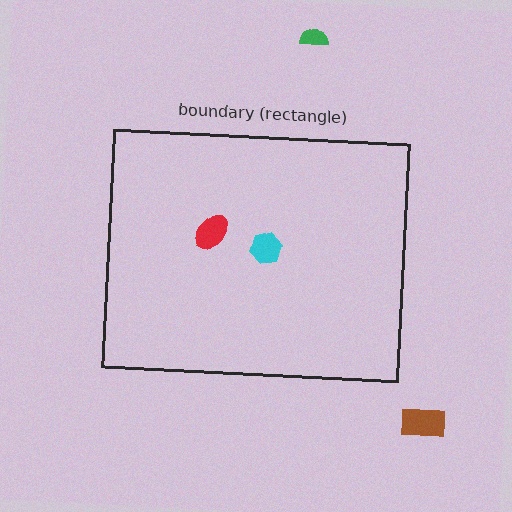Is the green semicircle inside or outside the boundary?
Outside.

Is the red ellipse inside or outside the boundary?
Inside.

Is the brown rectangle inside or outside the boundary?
Outside.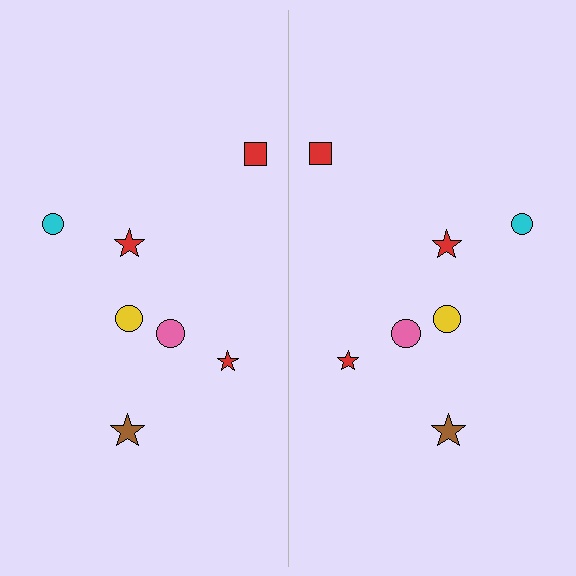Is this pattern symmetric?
Yes, this pattern has bilateral (reflection) symmetry.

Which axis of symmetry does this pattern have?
The pattern has a vertical axis of symmetry running through the center of the image.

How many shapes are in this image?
There are 14 shapes in this image.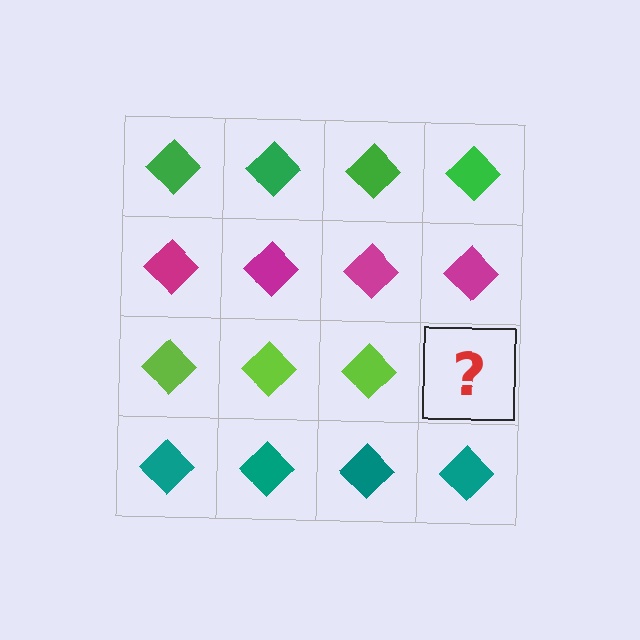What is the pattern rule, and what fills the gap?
The rule is that each row has a consistent color. The gap should be filled with a lime diamond.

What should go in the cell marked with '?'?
The missing cell should contain a lime diamond.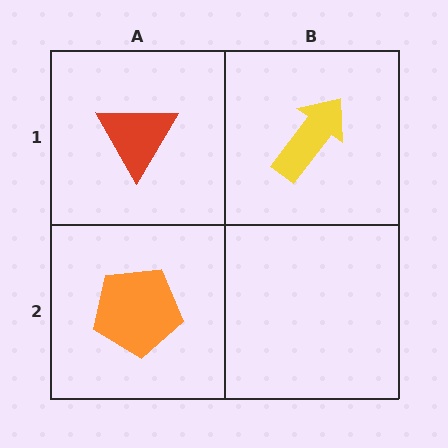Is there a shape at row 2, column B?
No, that cell is empty.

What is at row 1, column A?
A red triangle.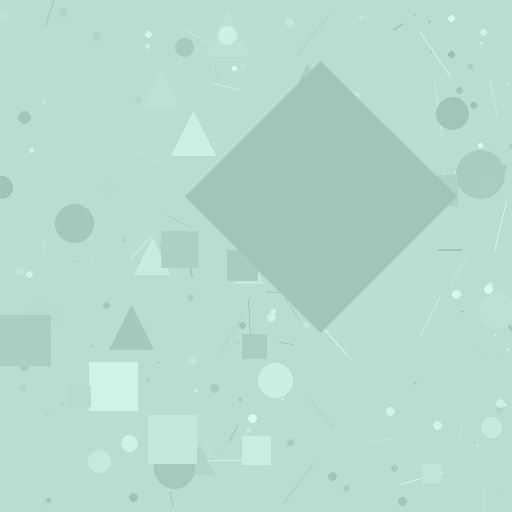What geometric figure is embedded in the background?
A diamond is embedded in the background.